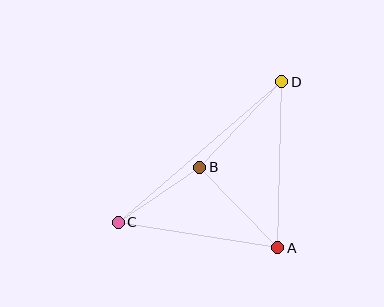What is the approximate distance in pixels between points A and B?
The distance between A and B is approximately 112 pixels.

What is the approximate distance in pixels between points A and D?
The distance between A and D is approximately 166 pixels.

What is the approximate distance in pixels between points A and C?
The distance between A and C is approximately 161 pixels.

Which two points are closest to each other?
Points B and C are closest to each other.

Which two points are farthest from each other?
Points C and D are farthest from each other.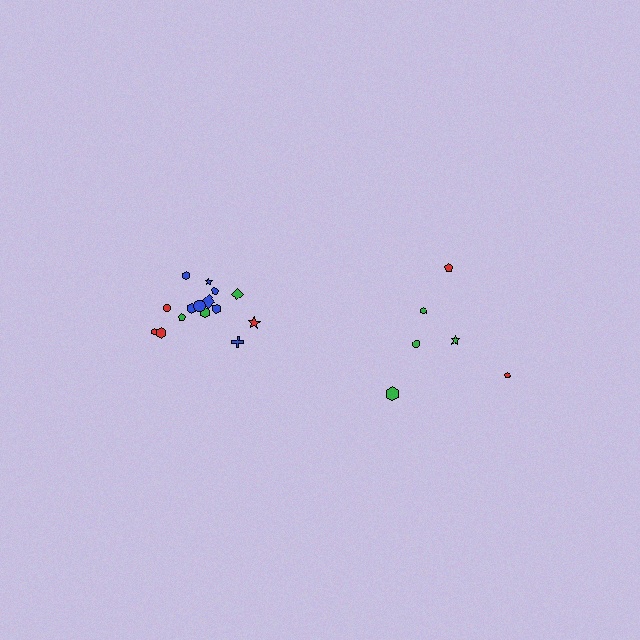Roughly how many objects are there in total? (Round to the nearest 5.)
Roughly 20 objects in total.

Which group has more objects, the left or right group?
The left group.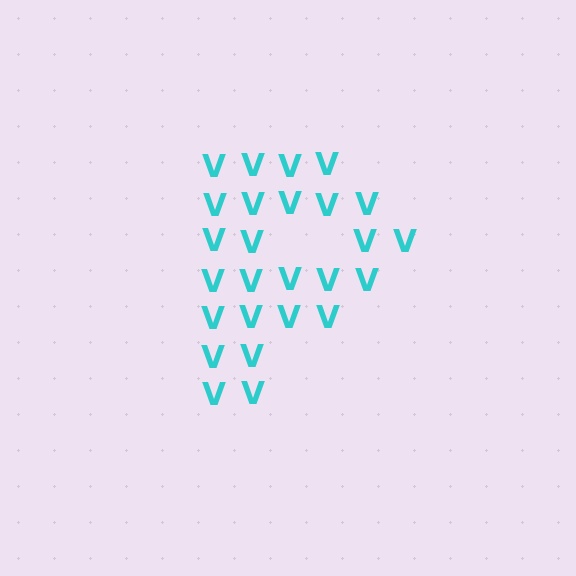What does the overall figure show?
The overall figure shows the letter P.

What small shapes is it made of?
It is made of small letter V's.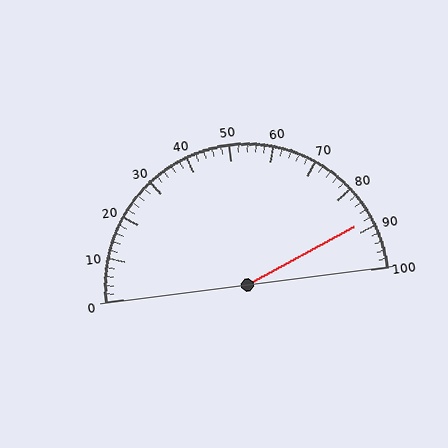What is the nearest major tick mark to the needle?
The nearest major tick mark is 90.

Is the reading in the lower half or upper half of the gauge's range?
The reading is in the upper half of the range (0 to 100).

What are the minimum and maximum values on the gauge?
The gauge ranges from 0 to 100.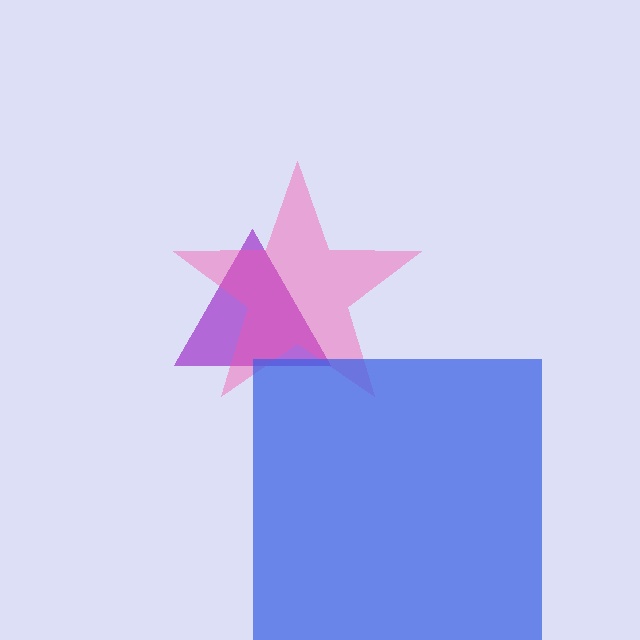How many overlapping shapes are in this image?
There are 3 overlapping shapes in the image.